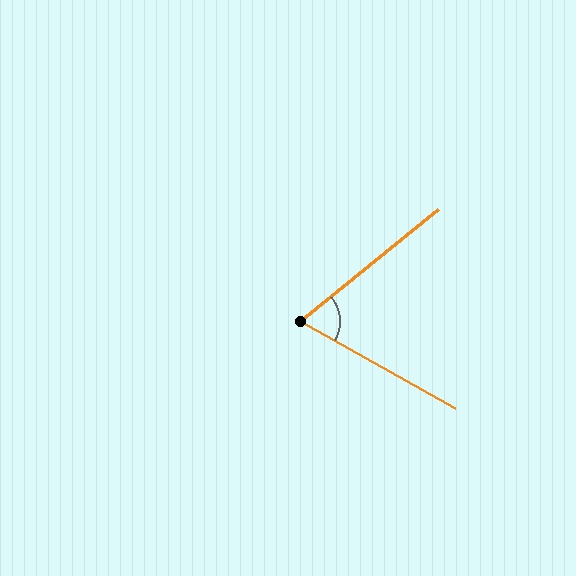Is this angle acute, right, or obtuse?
It is acute.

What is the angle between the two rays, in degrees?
Approximately 68 degrees.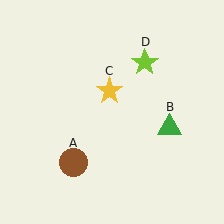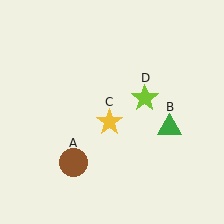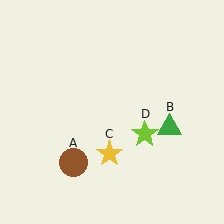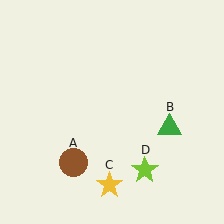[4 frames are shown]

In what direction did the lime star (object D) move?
The lime star (object D) moved down.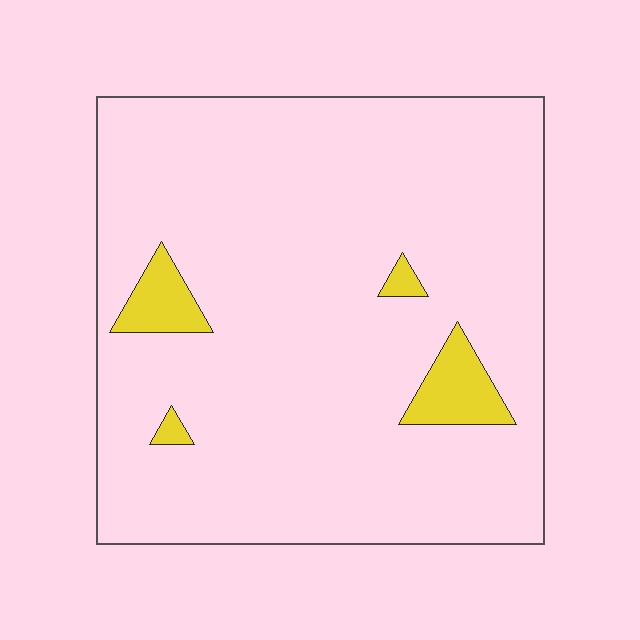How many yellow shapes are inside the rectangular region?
4.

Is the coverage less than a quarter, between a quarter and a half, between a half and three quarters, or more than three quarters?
Less than a quarter.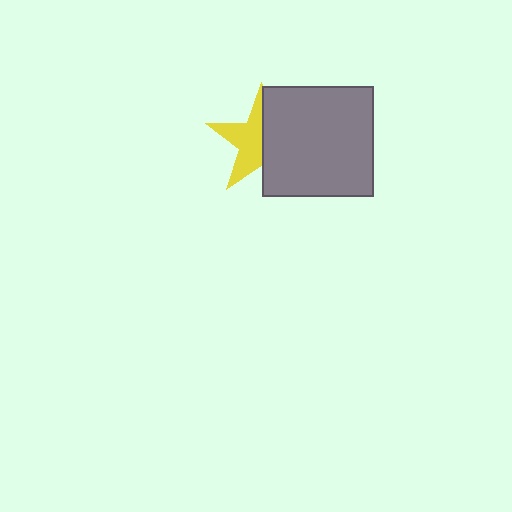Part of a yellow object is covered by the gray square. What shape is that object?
It is a star.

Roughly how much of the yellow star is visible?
About half of it is visible (roughly 50%).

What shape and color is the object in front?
The object in front is a gray square.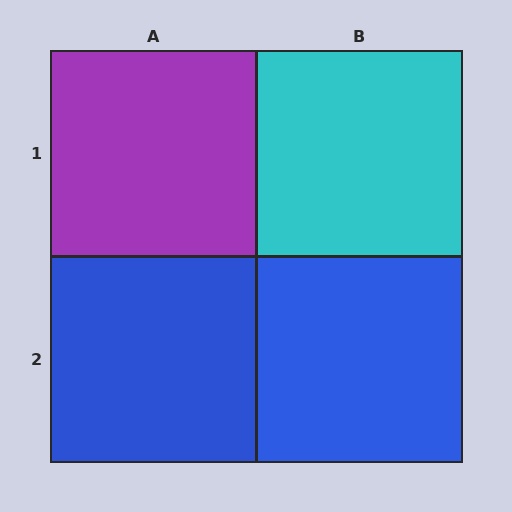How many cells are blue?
2 cells are blue.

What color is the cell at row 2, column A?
Blue.